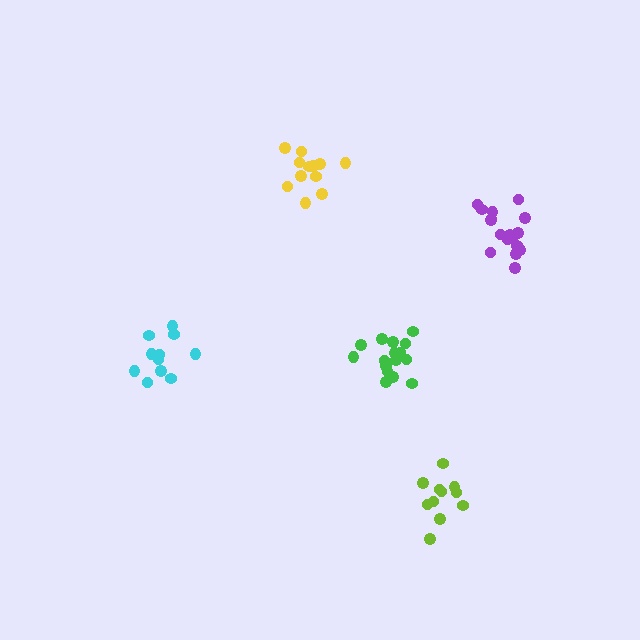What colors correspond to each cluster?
The clusters are colored: purple, green, yellow, cyan, lime.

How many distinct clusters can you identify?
There are 5 distinct clusters.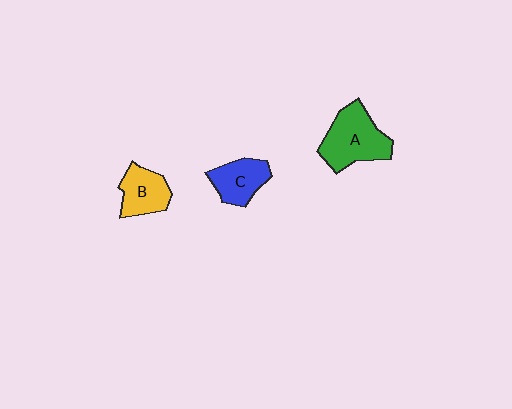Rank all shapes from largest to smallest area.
From largest to smallest: A (green), C (blue), B (yellow).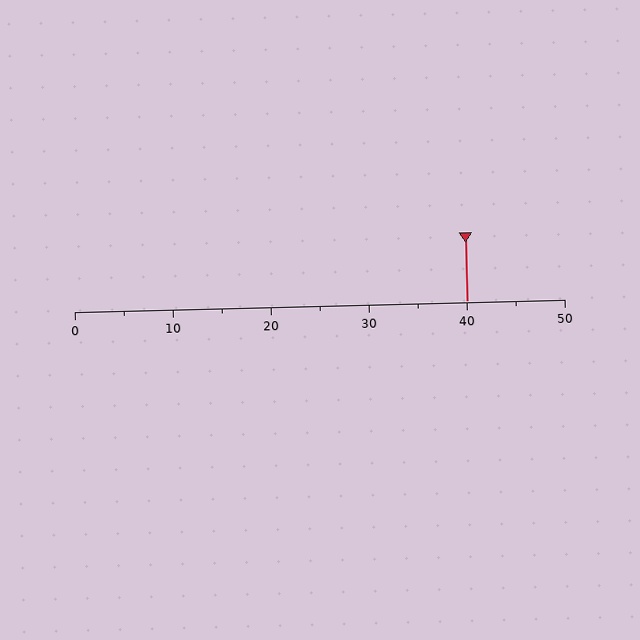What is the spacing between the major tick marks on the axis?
The major ticks are spaced 10 apart.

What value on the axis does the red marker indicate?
The marker indicates approximately 40.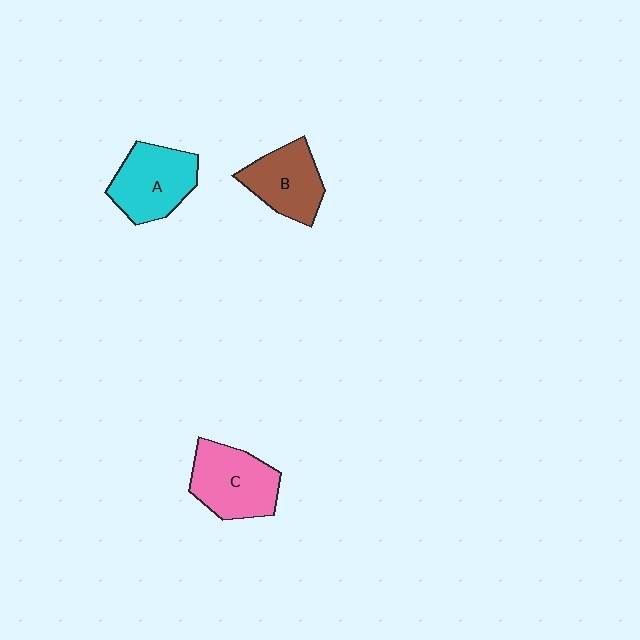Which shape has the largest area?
Shape C (pink).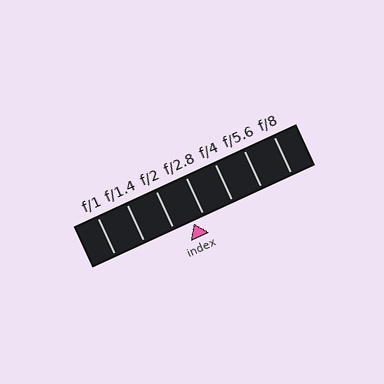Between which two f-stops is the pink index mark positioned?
The index mark is between f/2 and f/2.8.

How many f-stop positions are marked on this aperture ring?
There are 7 f-stop positions marked.